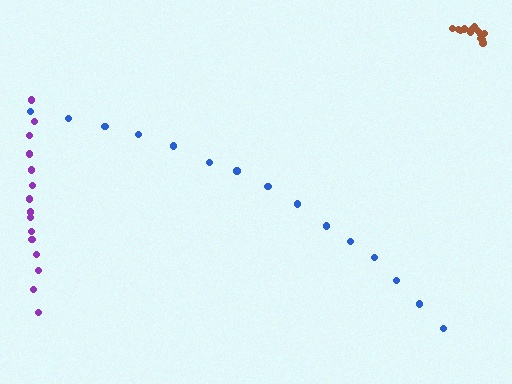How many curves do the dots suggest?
There are 3 distinct paths.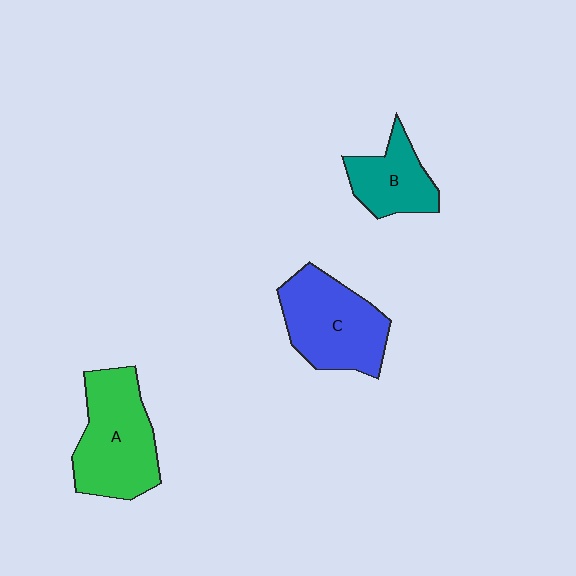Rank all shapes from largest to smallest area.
From largest to smallest: A (green), C (blue), B (teal).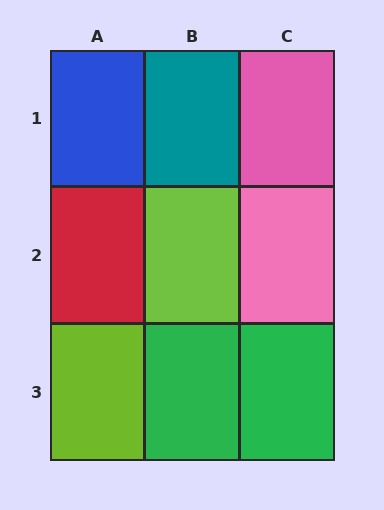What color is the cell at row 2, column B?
Lime.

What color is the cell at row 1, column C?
Pink.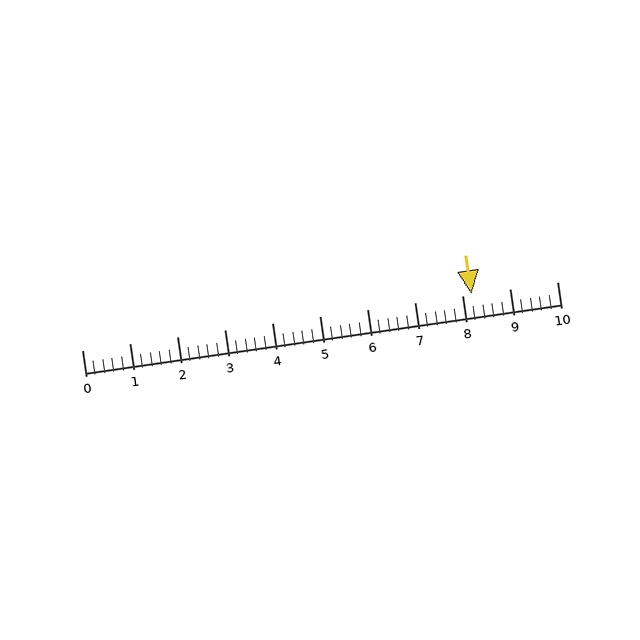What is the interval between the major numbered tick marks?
The major tick marks are spaced 1 units apart.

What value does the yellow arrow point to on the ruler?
The yellow arrow points to approximately 8.2.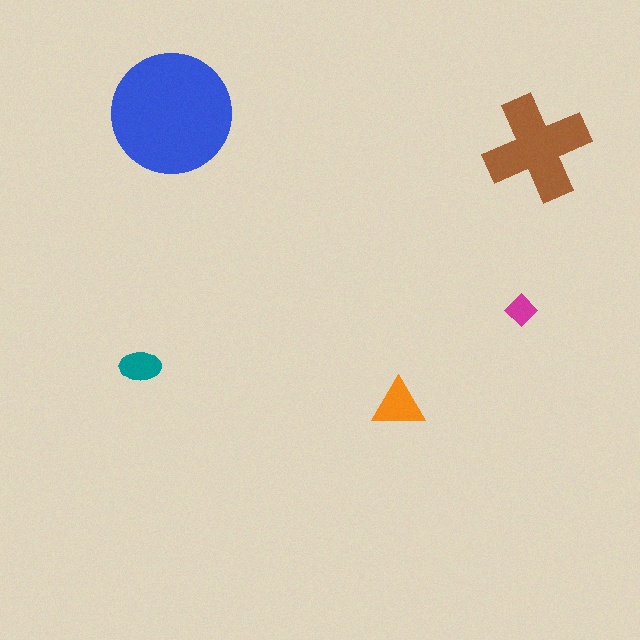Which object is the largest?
The blue circle.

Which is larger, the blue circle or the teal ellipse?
The blue circle.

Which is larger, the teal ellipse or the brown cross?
The brown cross.